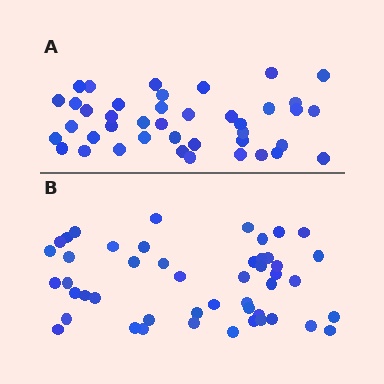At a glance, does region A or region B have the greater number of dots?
Region B (the bottom region) has more dots.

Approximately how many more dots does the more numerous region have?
Region B has roughly 8 or so more dots than region A.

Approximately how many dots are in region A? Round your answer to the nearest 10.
About 40 dots. (The exact count is 41, which rounds to 40.)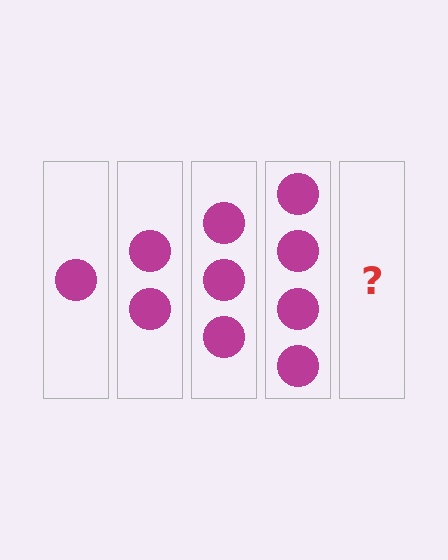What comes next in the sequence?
The next element should be 5 circles.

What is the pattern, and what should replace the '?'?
The pattern is that each step adds one more circle. The '?' should be 5 circles.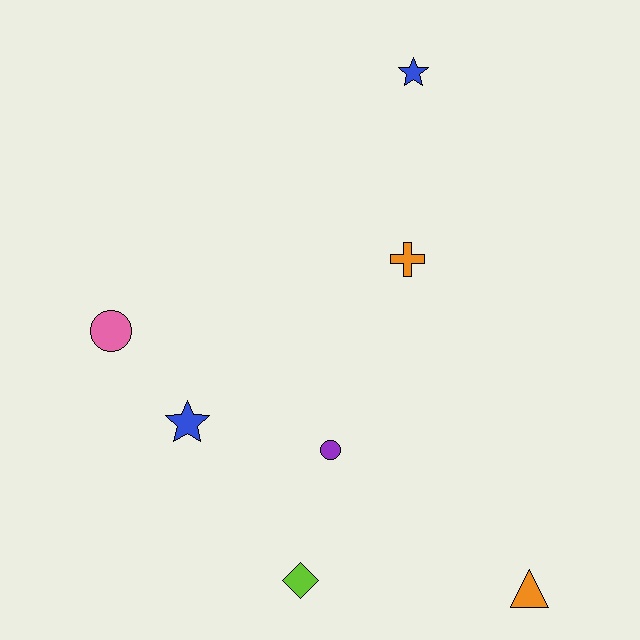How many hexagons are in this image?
There are no hexagons.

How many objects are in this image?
There are 7 objects.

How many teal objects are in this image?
There are no teal objects.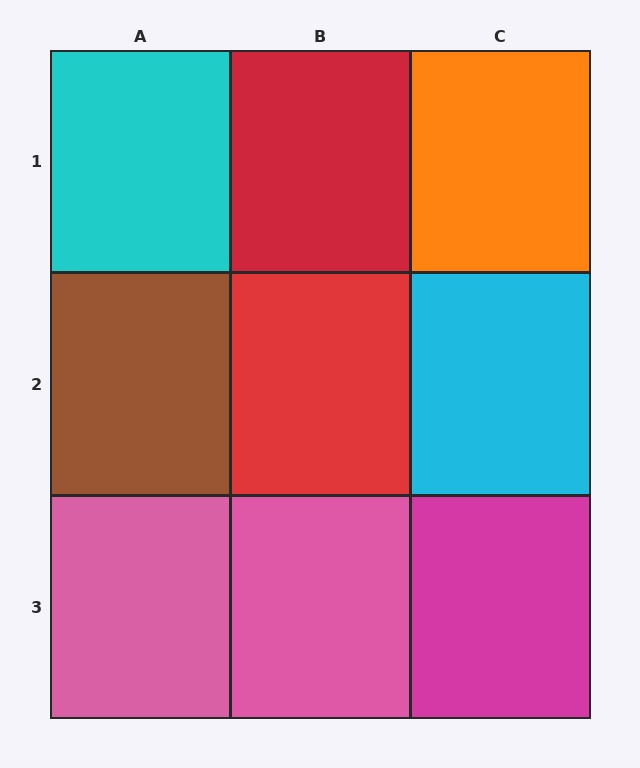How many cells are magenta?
1 cell is magenta.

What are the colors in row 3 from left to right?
Pink, pink, magenta.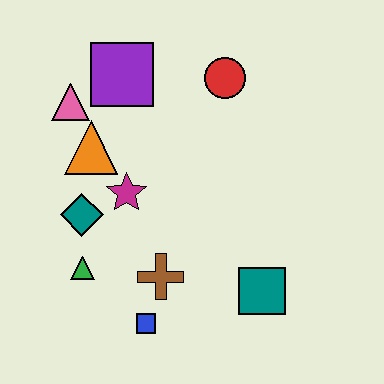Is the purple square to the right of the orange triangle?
Yes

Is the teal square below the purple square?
Yes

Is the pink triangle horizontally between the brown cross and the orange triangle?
No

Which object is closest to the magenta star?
The teal diamond is closest to the magenta star.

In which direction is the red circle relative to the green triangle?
The red circle is above the green triangle.